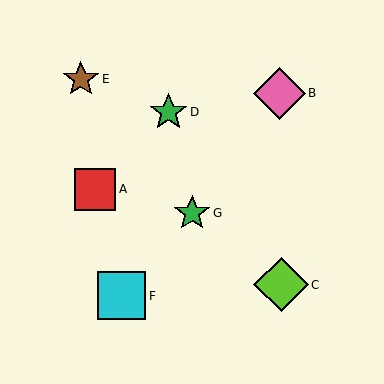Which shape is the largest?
The lime diamond (labeled C) is the largest.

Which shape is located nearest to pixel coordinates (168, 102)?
The green star (labeled D) at (168, 112) is nearest to that location.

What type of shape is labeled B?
Shape B is a pink diamond.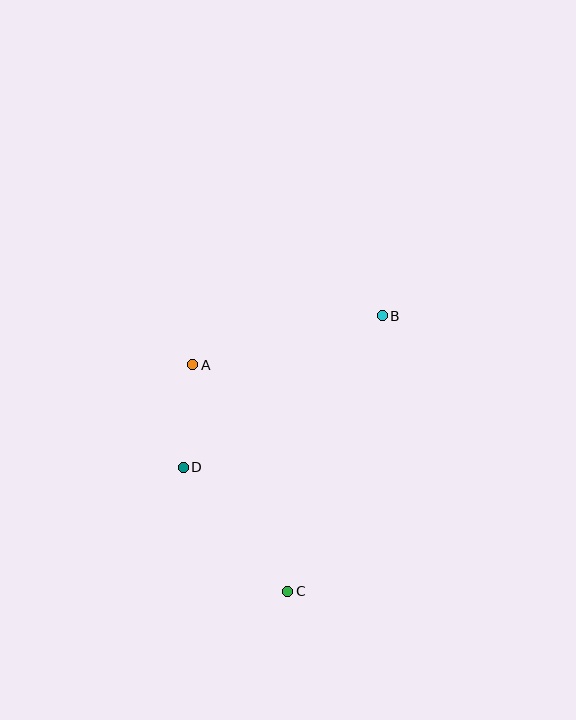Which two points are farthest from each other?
Points B and C are farthest from each other.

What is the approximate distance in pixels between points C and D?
The distance between C and D is approximately 162 pixels.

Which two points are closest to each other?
Points A and D are closest to each other.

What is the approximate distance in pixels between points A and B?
The distance between A and B is approximately 196 pixels.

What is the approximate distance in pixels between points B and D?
The distance between B and D is approximately 250 pixels.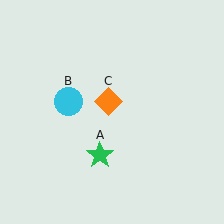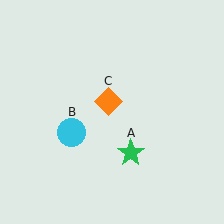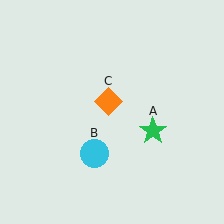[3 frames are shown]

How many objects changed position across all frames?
2 objects changed position: green star (object A), cyan circle (object B).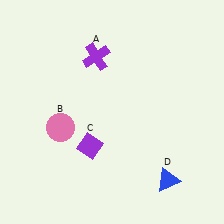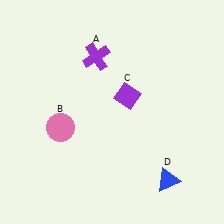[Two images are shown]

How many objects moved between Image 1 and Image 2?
1 object moved between the two images.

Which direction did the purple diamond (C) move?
The purple diamond (C) moved up.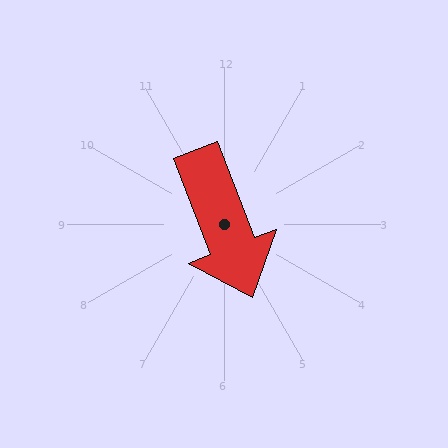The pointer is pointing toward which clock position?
Roughly 5 o'clock.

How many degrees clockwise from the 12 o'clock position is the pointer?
Approximately 159 degrees.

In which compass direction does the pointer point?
South.